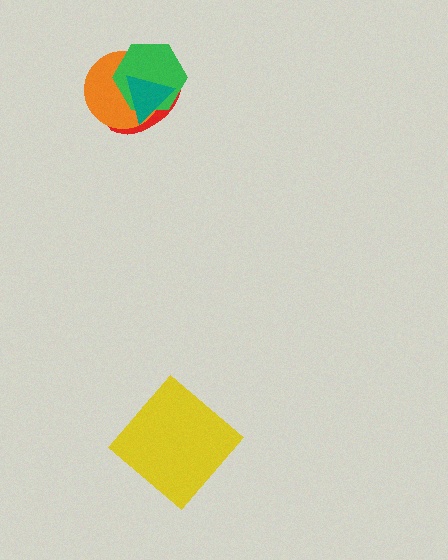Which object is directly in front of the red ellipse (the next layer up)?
The orange circle is directly in front of the red ellipse.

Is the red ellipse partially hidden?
Yes, it is partially covered by another shape.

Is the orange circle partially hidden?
Yes, it is partially covered by another shape.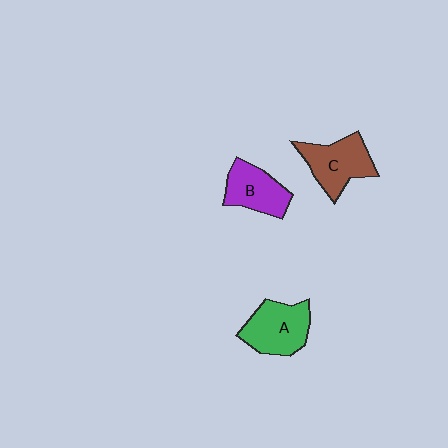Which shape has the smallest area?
Shape B (purple).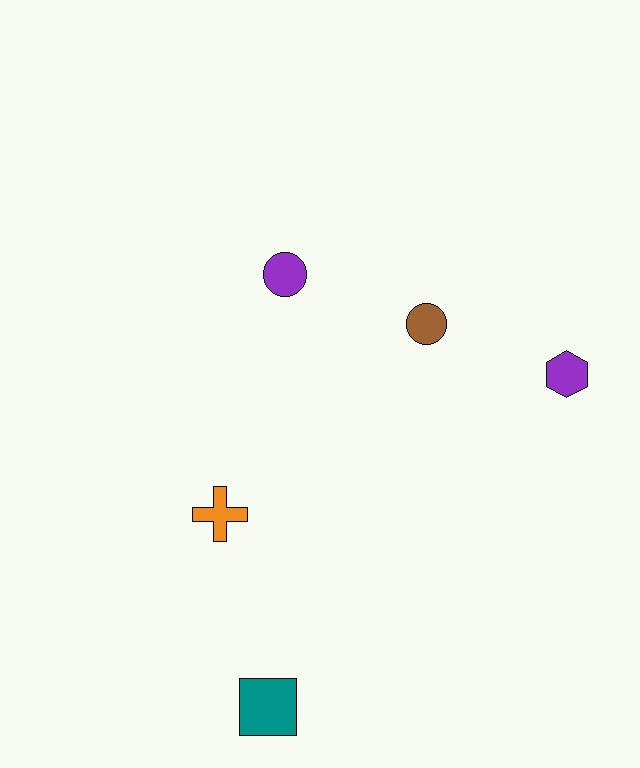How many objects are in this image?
There are 5 objects.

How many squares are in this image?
There is 1 square.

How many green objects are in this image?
There are no green objects.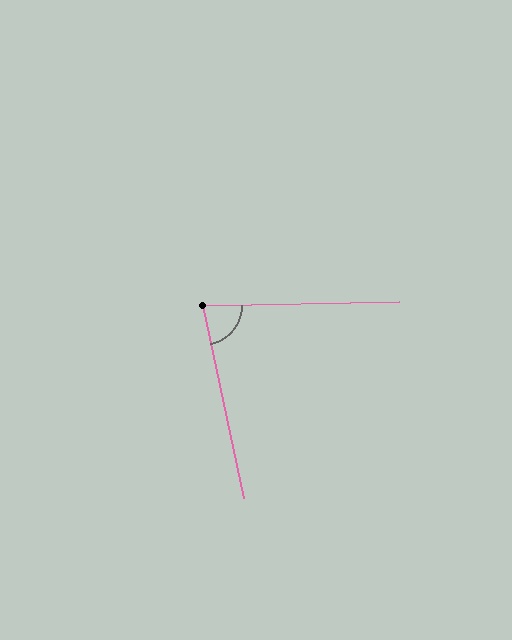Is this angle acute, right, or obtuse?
It is acute.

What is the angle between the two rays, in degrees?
Approximately 79 degrees.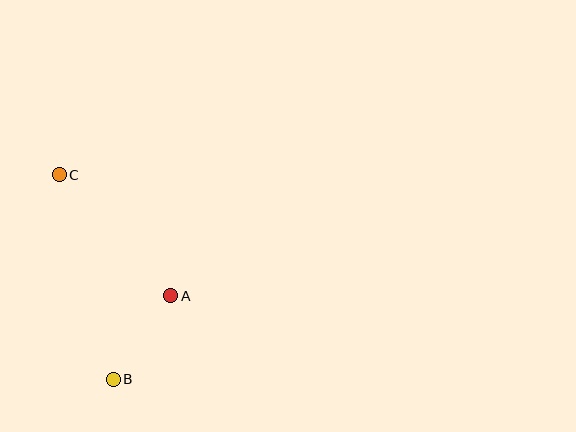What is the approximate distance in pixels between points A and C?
The distance between A and C is approximately 164 pixels.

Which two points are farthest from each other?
Points B and C are farthest from each other.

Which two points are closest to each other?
Points A and B are closest to each other.